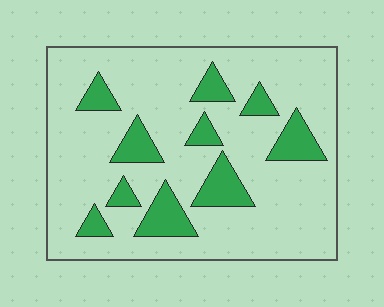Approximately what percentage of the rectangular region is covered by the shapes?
Approximately 20%.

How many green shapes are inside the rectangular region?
10.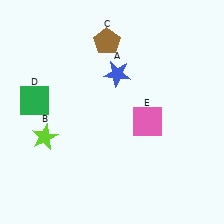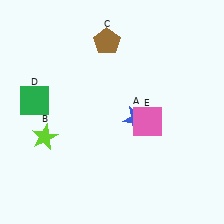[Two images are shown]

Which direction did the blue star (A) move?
The blue star (A) moved down.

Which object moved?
The blue star (A) moved down.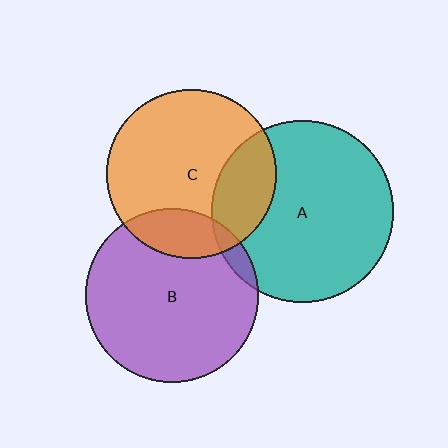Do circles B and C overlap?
Yes.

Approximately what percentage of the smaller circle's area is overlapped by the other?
Approximately 20%.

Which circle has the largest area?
Circle A (teal).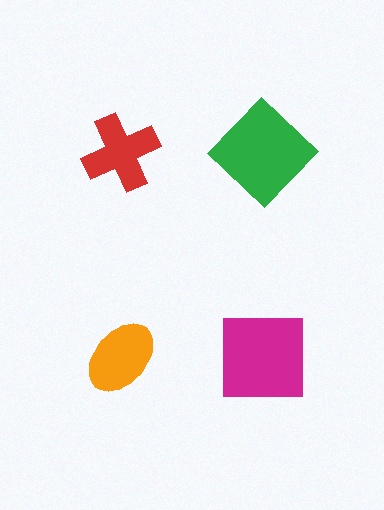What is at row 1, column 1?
A red cross.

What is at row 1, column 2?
A green diamond.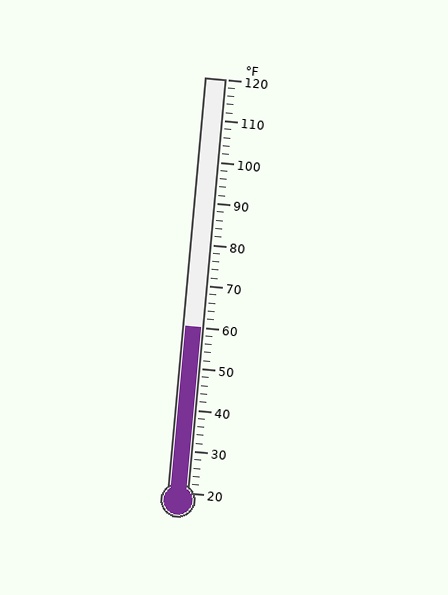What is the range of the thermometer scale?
The thermometer scale ranges from 20°F to 120°F.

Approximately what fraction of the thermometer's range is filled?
The thermometer is filled to approximately 40% of its range.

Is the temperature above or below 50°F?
The temperature is above 50°F.